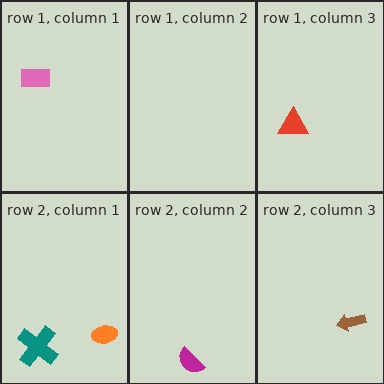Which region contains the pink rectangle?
The row 1, column 1 region.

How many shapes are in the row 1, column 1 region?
1.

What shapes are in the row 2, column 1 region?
The orange ellipse, the teal cross.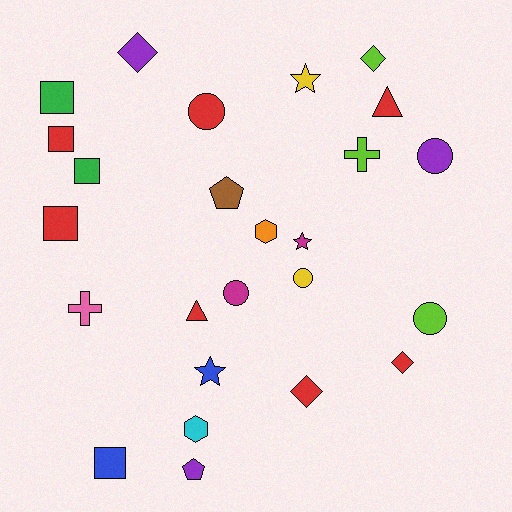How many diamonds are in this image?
There are 4 diamonds.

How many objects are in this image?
There are 25 objects.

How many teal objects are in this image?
There are no teal objects.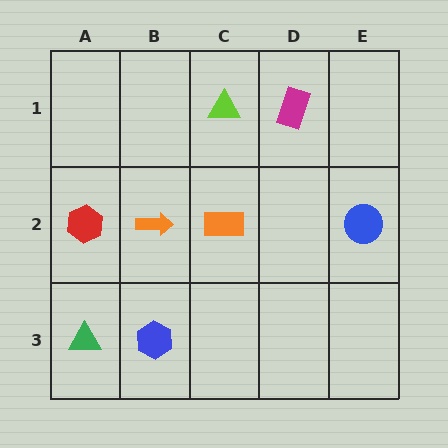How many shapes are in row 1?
2 shapes.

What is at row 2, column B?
An orange arrow.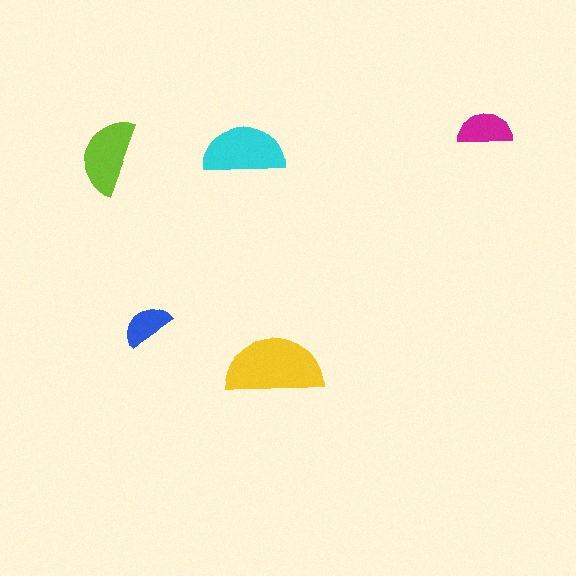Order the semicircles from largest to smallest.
the yellow one, the cyan one, the lime one, the magenta one, the blue one.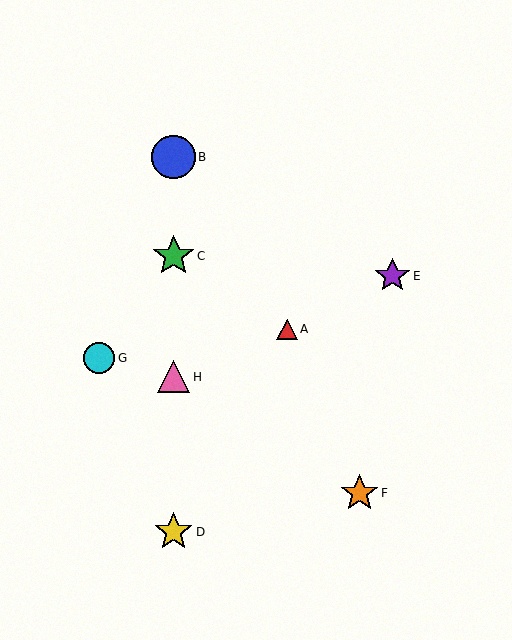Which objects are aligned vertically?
Objects B, C, D, H are aligned vertically.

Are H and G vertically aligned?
No, H is at x≈174 and G is at x≈99.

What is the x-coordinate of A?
Object A is at x≈287.